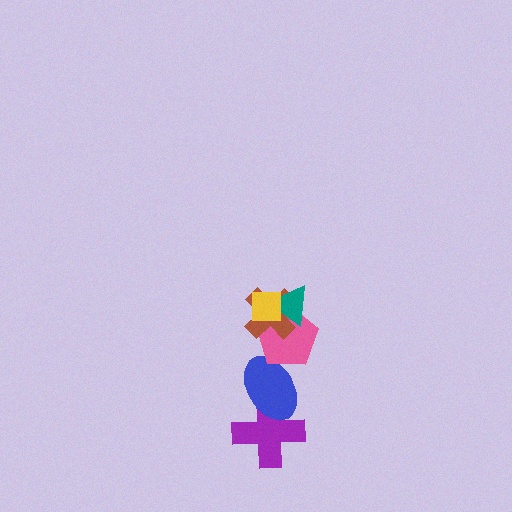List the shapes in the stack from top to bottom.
From top to bottom: the yellow square, the teal triangle, the brown cross, the pink pentagon, the blue ellipse, the purple cross.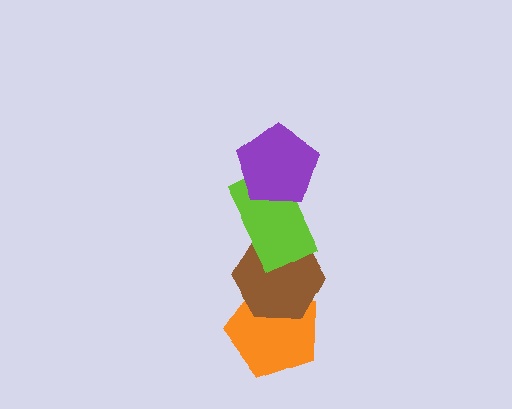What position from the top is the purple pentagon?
The purple pentagon is 1st from the top.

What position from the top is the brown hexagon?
The brown hexagon is 3rd from the top.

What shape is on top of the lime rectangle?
The purple pentagon is on top of the lime rectangle.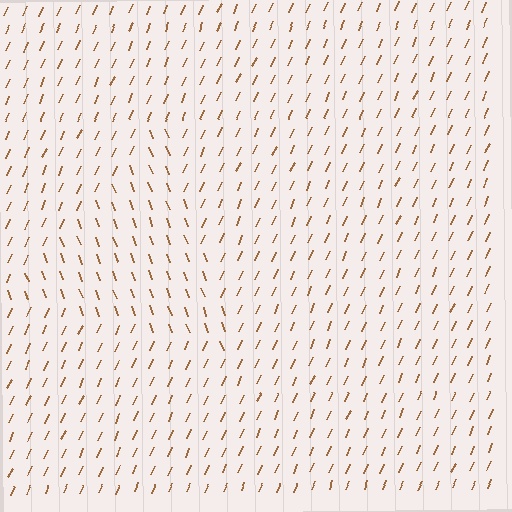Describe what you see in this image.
The image is filled with small brown line segments. A triangle region in the image has lines oriented differently from the surrounding lines, creating a visible texture boundary.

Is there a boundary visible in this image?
Yes, there is a texture boundary formed by a change in line orientation.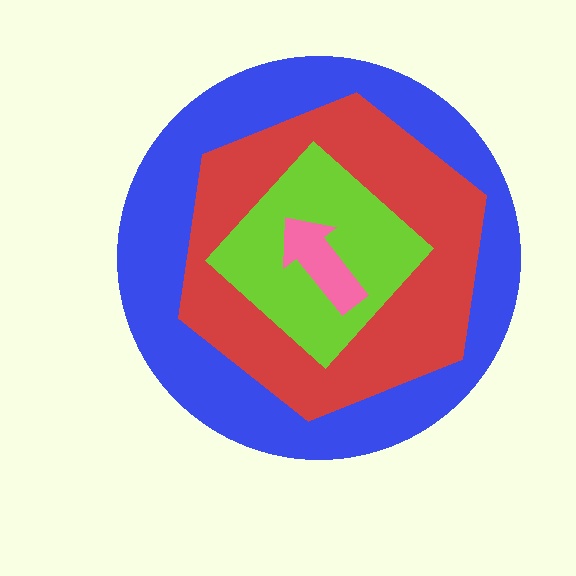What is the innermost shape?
The pink arrow.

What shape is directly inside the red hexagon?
The lime diamond.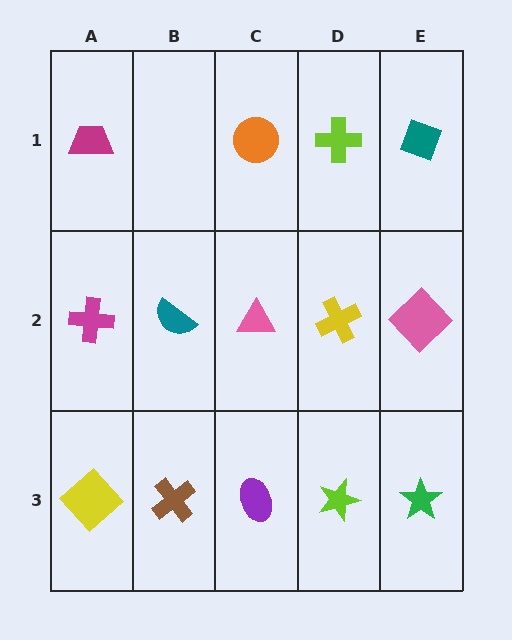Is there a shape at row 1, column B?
No, that cell is empty.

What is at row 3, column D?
A lime star.